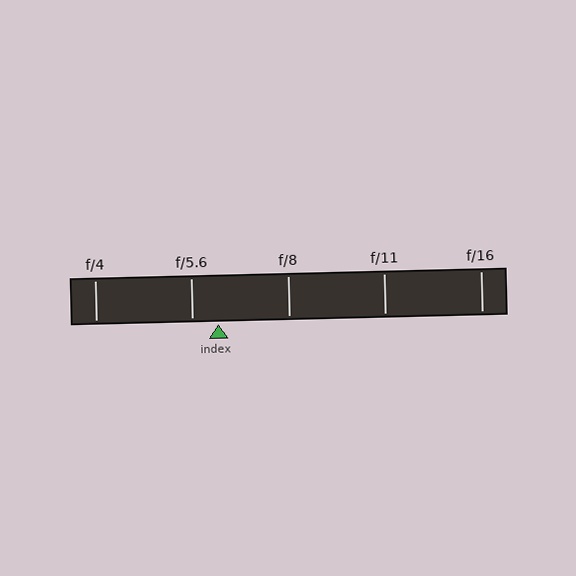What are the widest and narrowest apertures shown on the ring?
The widest aperture shown is f/4 and the narrowest is f/16.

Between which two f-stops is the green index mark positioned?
The index mark is between f/5.6 and f/8.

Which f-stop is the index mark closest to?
The index mark is closest to f/5.6.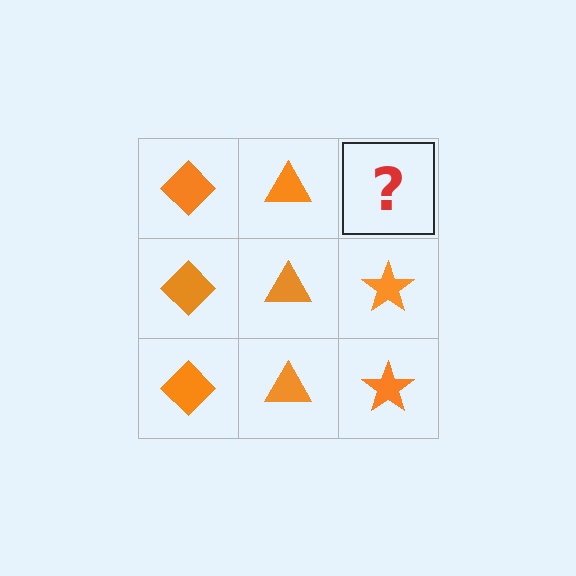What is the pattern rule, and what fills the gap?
The rule is that each column has a consistent shape. The gap should be filled with an orange star.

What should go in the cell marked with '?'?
The missing cell should contain an orange star.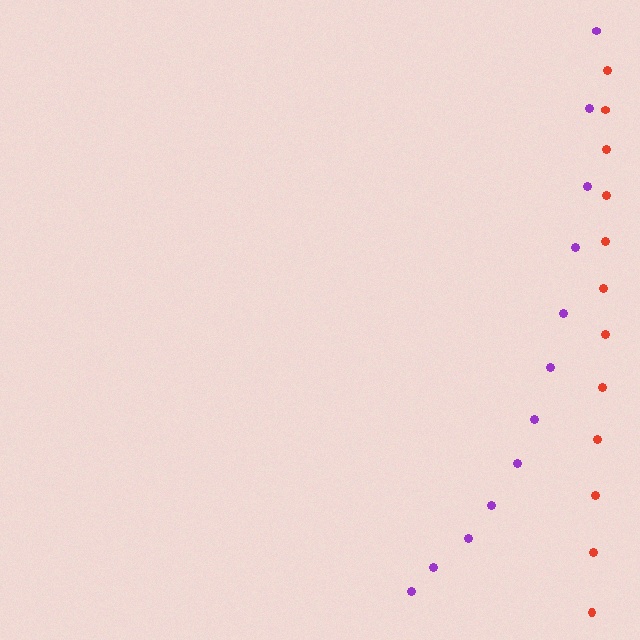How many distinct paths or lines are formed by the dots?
There are 2 distinct paths.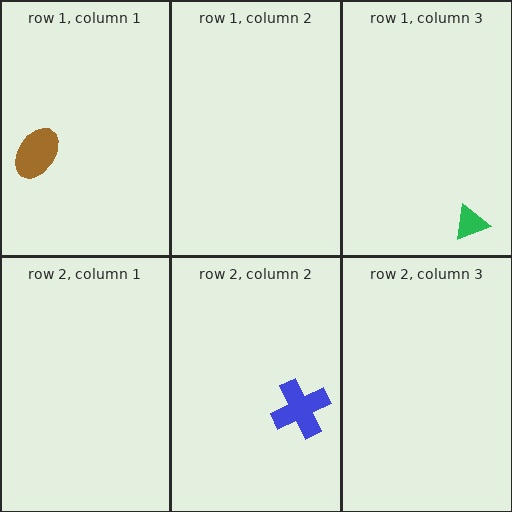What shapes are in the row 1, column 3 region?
The green triangle.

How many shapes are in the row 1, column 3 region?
1.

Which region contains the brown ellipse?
The row 1, column 1 region.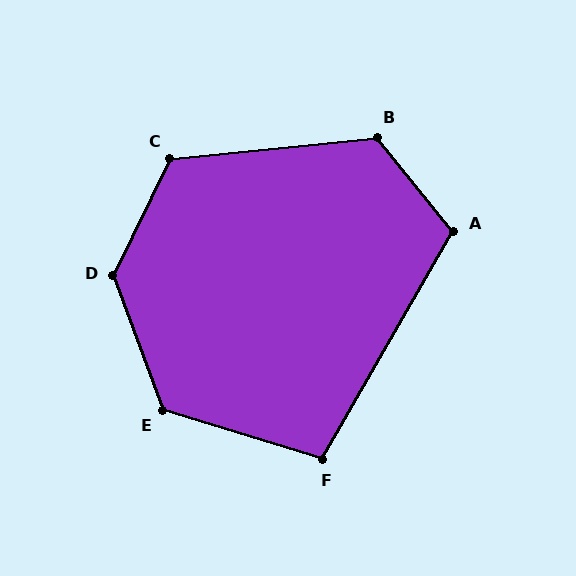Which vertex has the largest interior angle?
D, at approximately 134 degrees.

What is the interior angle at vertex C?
Approximately 122 degrees (obtuse).